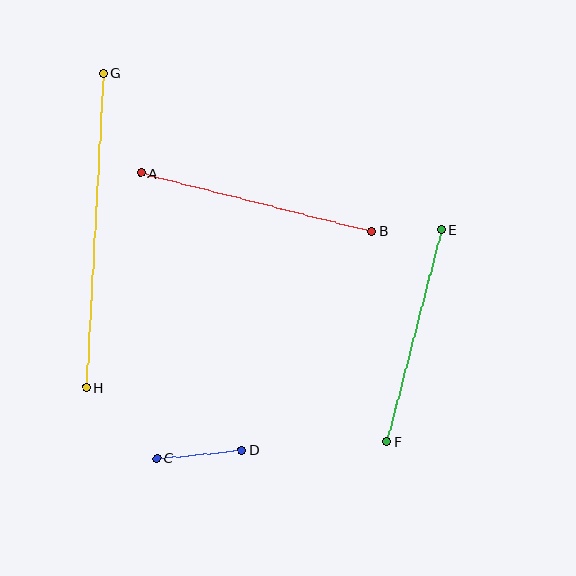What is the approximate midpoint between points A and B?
The midpoint is at approximately (256, 202) pixels.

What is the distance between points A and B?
The distance is approximately 238 pixels.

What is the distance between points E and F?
The distance is approximately 219 pixels.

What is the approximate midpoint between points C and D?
The midpoint is at approximately (199, 454) pixels.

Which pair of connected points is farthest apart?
Points G and H are farthest apart.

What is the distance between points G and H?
The distance is approximately 315 pixels.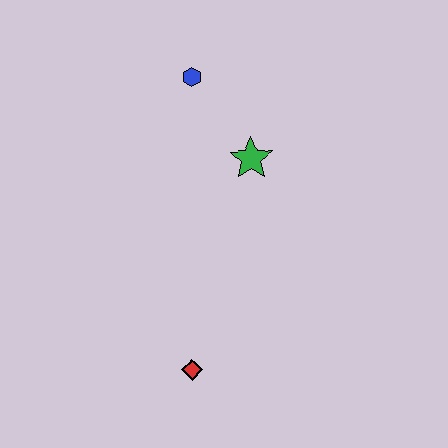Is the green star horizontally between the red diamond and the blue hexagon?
No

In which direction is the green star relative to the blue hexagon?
The green star is below the blue hexagon.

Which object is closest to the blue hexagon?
The green star is closest to the blue hexagon.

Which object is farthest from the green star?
The red diamond is farthest from the green star.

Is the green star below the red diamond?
No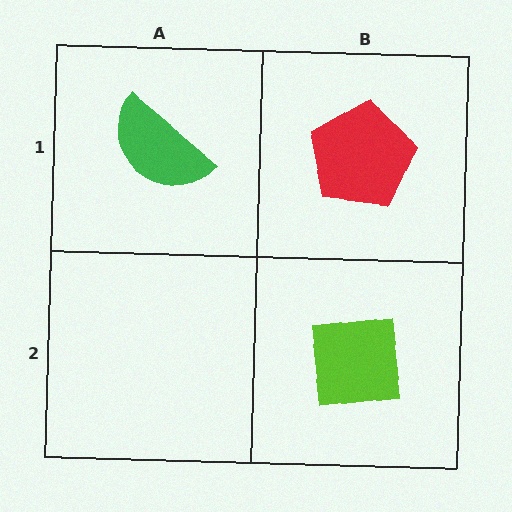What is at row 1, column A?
A green semicircle.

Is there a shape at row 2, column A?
No, that cell is empty.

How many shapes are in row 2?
1 shape.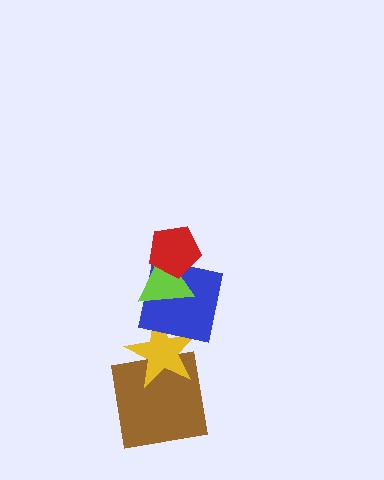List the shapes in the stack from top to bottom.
From top to bottom: the red pentagon, the lime triangle, the blue square, the yellow star, the brown square.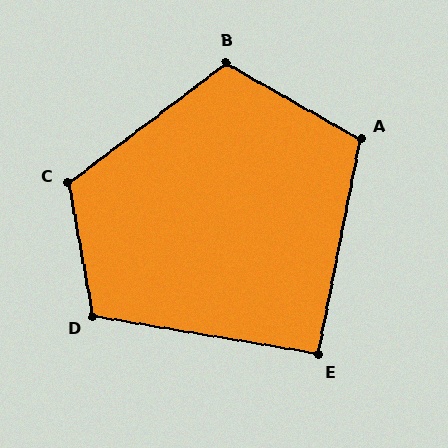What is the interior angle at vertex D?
Approximately 110 degrees (obtuse).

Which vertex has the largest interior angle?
C, at approximately 117 degrees.